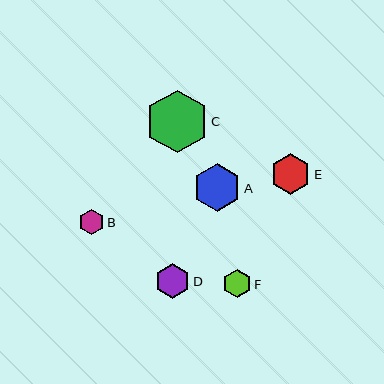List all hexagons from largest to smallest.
From largest to smallest: C, A, E, D, F, B.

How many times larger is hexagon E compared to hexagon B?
Hexagon E is approximately 1.6 times the size of hexagon B.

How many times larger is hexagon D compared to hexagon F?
Hexagon D is approximately 1.2 times the size of hexagon F.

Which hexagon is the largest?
Hexagon C is the largest with a size of approximately 63 pixels.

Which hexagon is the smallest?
Hexagon B is the smallest with a size of approximately 25 pixels.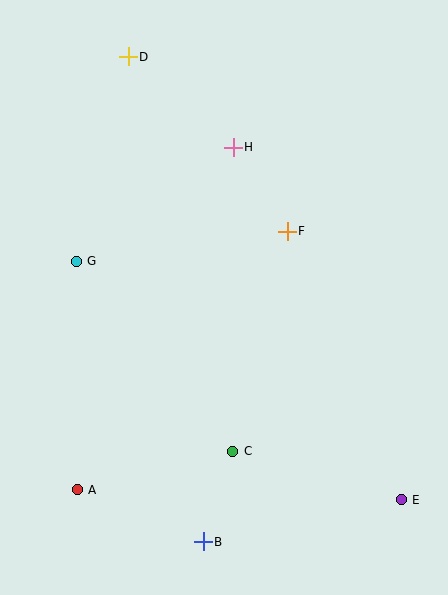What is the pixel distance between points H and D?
The distance between H and D is 139 pixels.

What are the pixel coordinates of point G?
Point G is at (76, 261).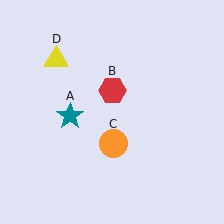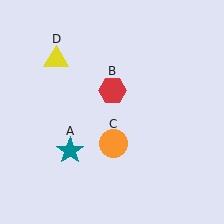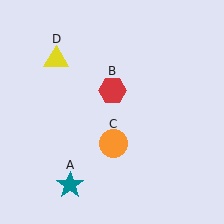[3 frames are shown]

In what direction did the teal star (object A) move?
The teal star (object A) moved down.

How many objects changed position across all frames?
1 object changed position: teal star (object A).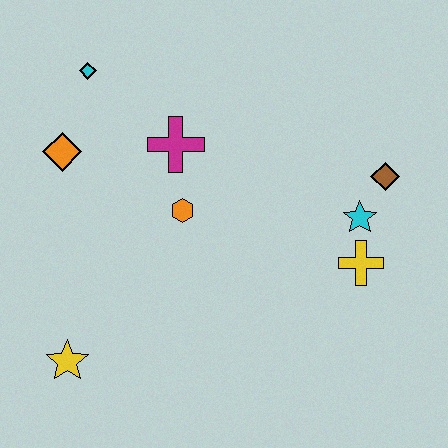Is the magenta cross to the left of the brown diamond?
Yes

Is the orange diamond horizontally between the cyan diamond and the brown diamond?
No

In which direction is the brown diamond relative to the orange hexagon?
The brown diamond is to the right of the orange hexagon.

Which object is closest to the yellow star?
The orange hexagon is closest to the yellow star.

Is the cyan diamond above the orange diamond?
Yes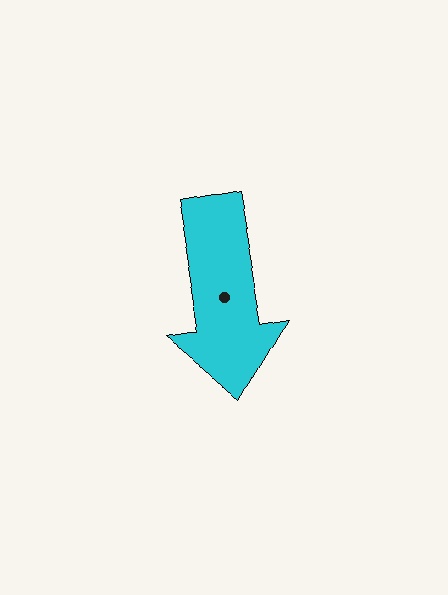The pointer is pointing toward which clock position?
Roughly 6 o'clock.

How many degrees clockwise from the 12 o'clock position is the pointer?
Approximately 170 degrees.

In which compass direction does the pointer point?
South.